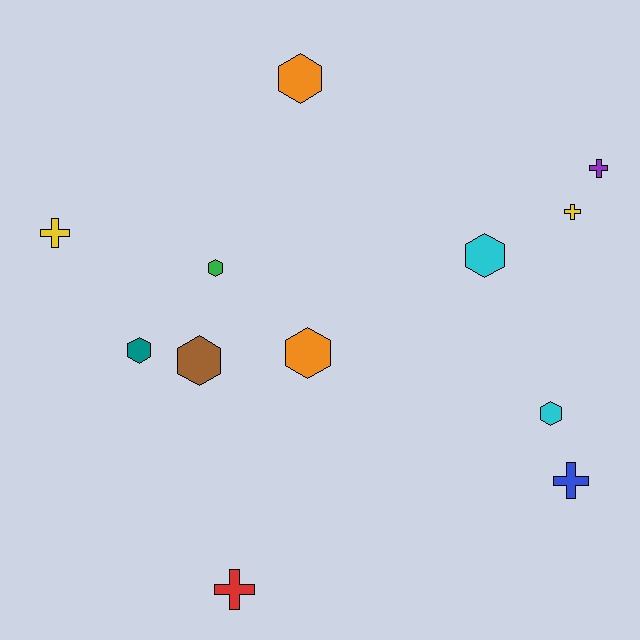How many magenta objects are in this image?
There are no magenta objects.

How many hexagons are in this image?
There are 7 hexagons.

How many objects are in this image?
There are 12 objects.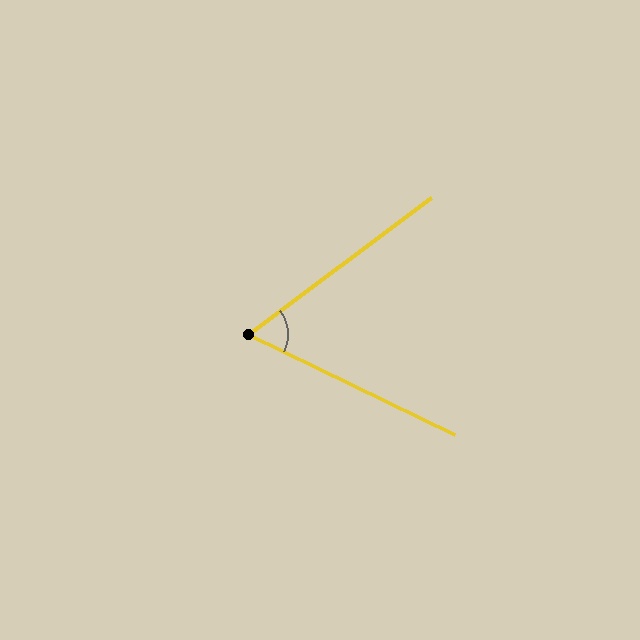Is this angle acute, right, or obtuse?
It is acute.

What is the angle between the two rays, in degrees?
Approximately 63 degrees.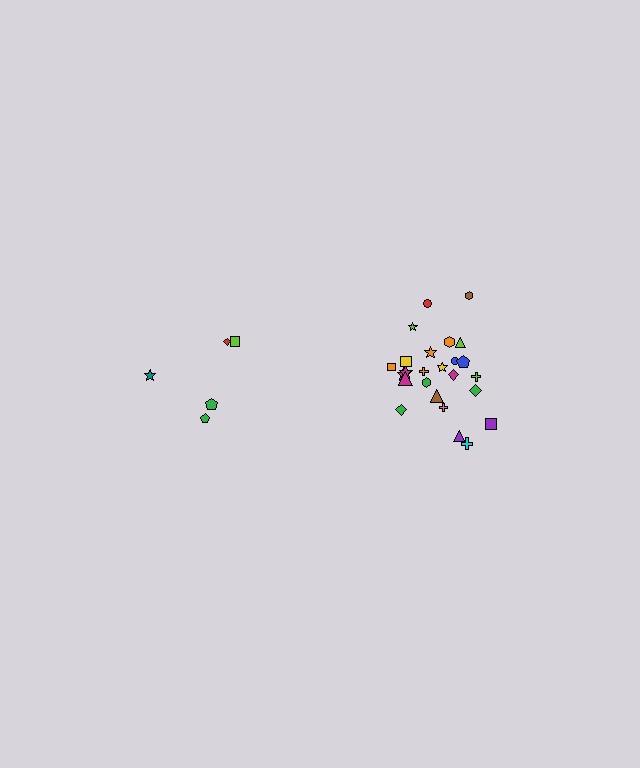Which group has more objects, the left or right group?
The right group.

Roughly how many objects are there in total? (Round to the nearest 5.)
Roughly 30 objects in total.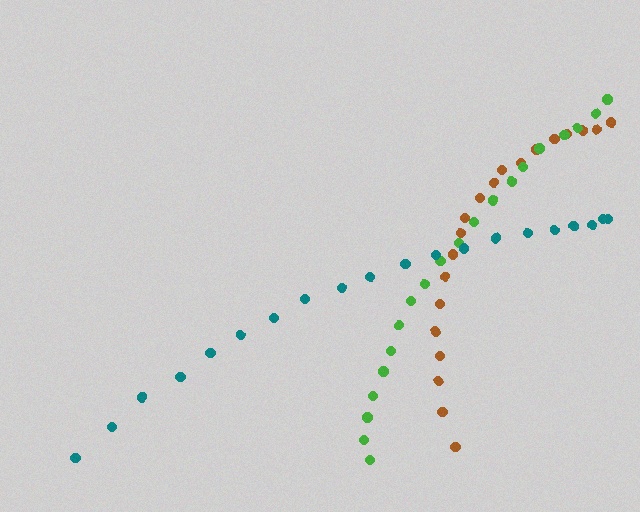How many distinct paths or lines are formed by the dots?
There are 3 distinct paths.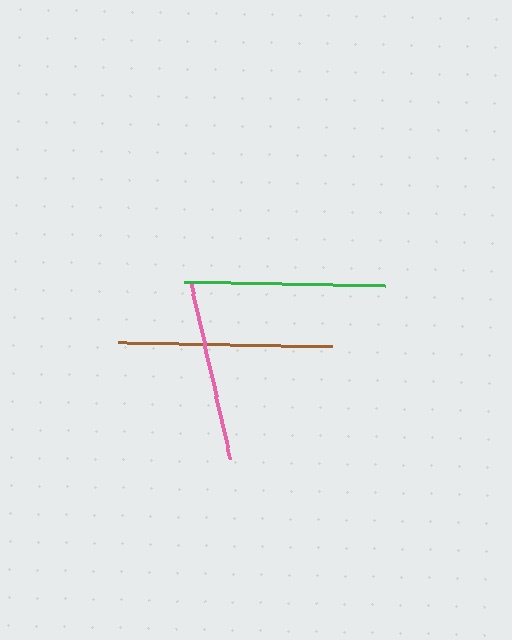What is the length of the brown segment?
The brown segment is approximately 215 pixels long.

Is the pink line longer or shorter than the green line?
The green line is longer than the pink line.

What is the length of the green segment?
The green segment is approximately 201 pixels long.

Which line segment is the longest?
The brown line is the longest at approximately 215 pixels.